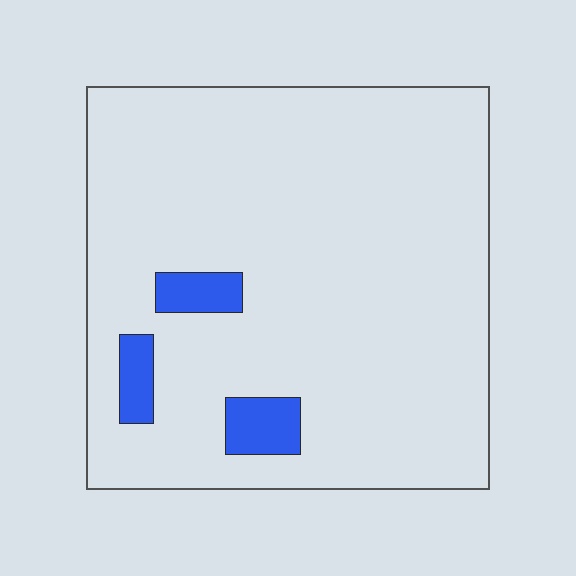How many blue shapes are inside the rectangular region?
3.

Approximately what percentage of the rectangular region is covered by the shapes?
Approximately 5%.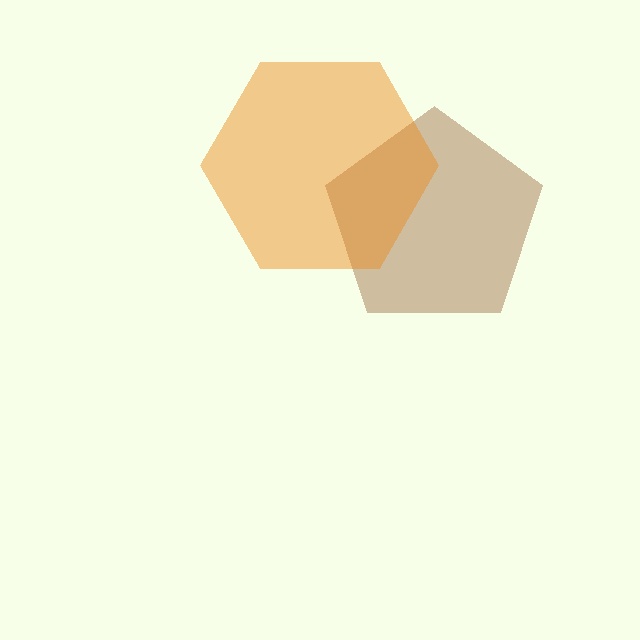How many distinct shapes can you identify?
There are 2 distinct shapes: a brown pentagon, an orange hexagon.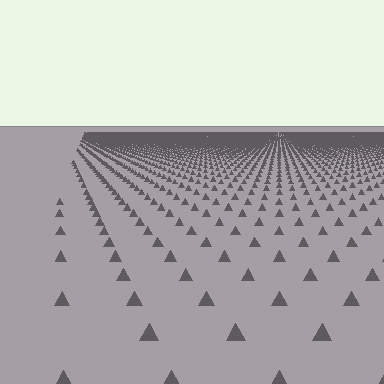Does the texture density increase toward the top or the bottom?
Density increases toward the top.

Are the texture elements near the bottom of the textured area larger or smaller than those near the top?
Larger. Near the bottom, elements are closer to the viewer and appear at a bigger on-screen size.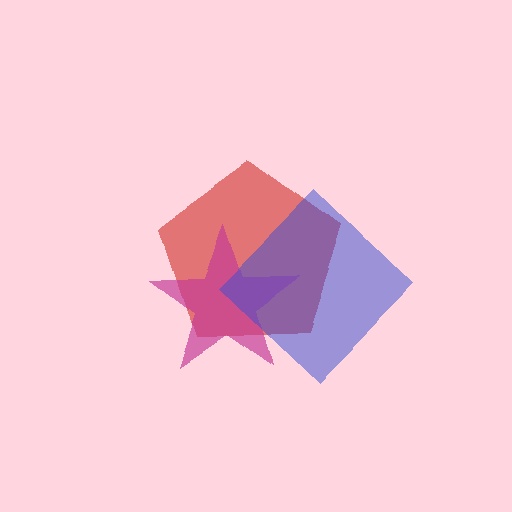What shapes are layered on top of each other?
The layered shapes are: a red pentagon, a magenta star, a blue diamond.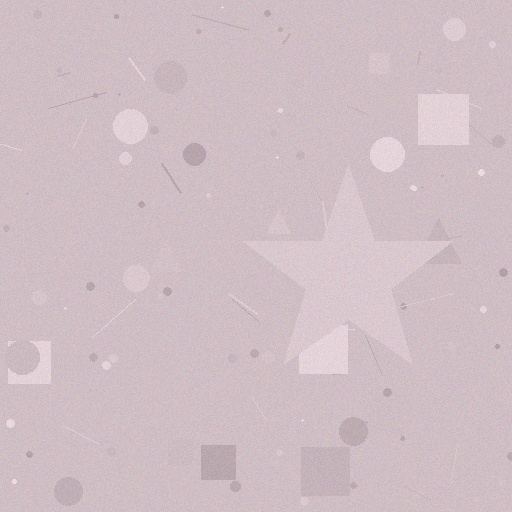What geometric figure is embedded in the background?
A star is embedded in the background.